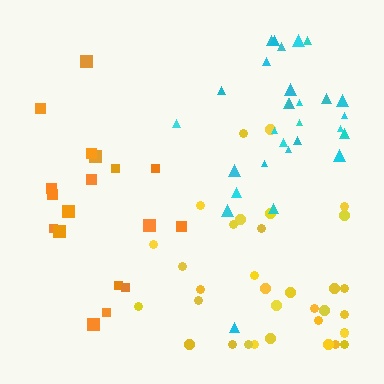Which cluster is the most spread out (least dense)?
Orange.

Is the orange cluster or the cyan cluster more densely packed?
Cyan.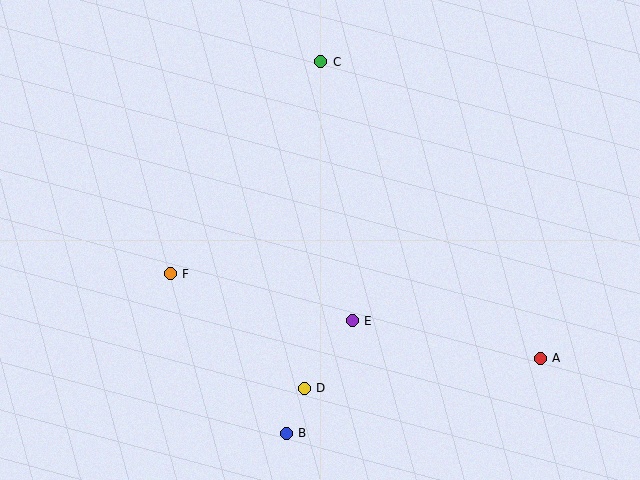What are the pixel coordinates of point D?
Point D is at (304, 388).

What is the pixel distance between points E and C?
The distance between E and C is 261 pixels.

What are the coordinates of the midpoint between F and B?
The midpoint between F and B is at (228, 354).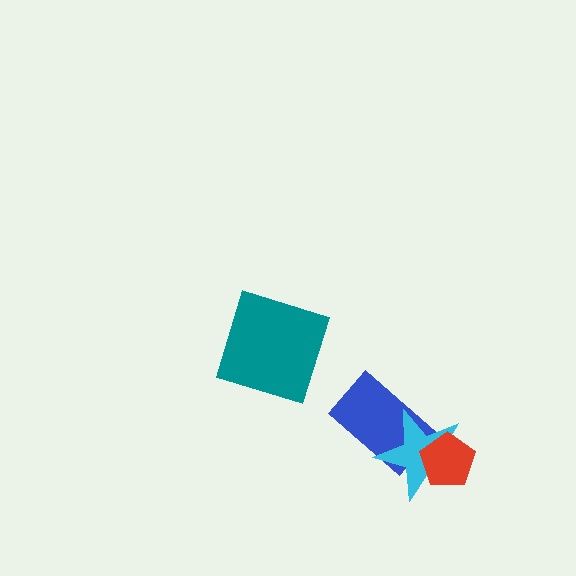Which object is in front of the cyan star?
The red pentagon is in front of the cyan star.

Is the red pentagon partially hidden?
No, no other shape covers it.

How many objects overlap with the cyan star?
2 objects overlap with the cyan star.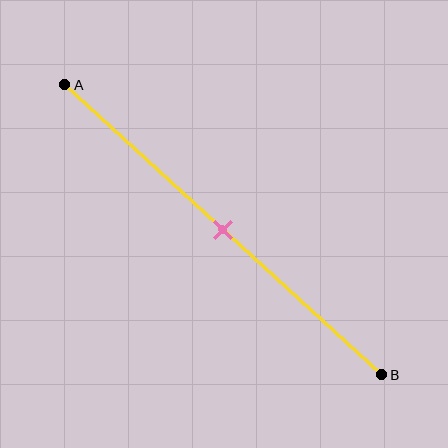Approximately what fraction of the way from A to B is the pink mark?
The pink mark is approximately 50% of the way from A to B.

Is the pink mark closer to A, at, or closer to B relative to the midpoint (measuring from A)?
The pink mark is approximately at the midpoint of segment AB.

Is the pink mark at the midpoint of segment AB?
Yes, the mark is approximately at the midpoint.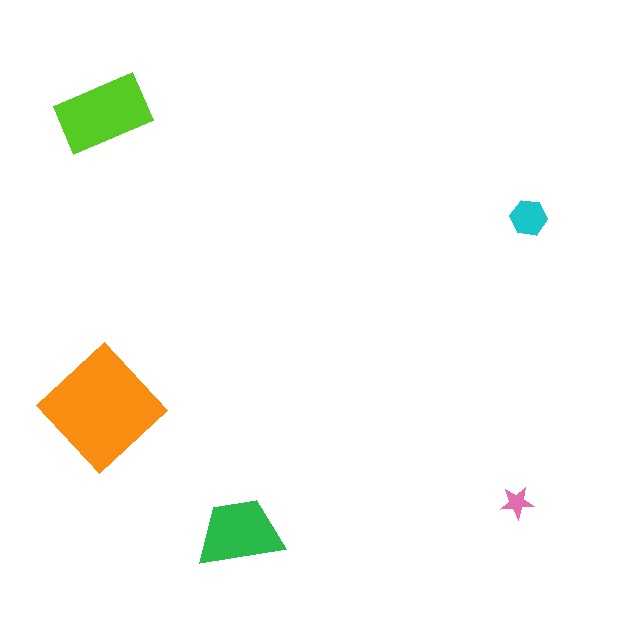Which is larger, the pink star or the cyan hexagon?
The cyan hexagon.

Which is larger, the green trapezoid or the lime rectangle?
The lime rectangle.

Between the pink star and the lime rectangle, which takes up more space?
The lime rectangle.